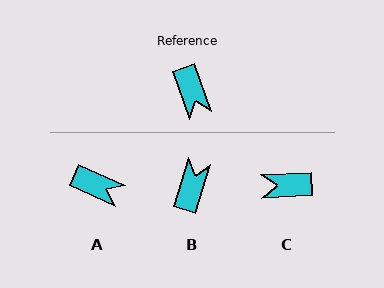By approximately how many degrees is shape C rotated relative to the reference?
Approximately 108 degrees clockwise.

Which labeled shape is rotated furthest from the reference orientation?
B, about 142 degrees away.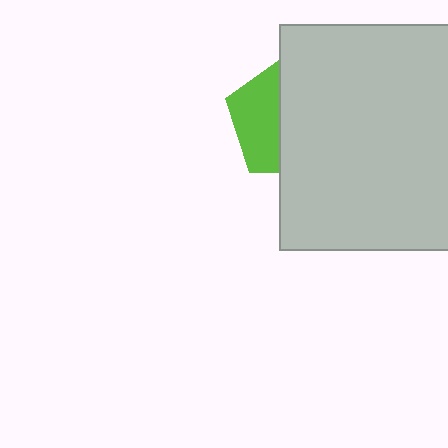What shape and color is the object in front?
The object in front is a light gray square.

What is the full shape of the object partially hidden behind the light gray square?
The partially hidden object is a lime pentagon.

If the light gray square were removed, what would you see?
You would see the complete lime pentagon.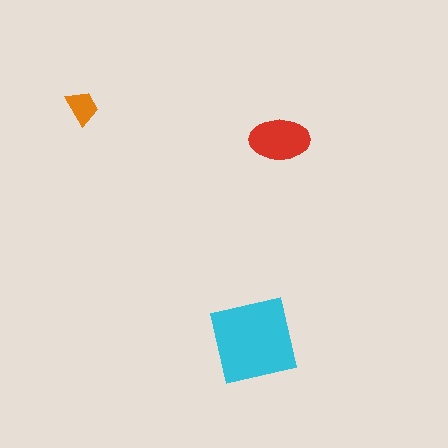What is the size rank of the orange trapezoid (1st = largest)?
3rd.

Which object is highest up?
The orange trapezoid is topmost.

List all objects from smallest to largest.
The orange trapezoid, the red ellipse, the cyan square.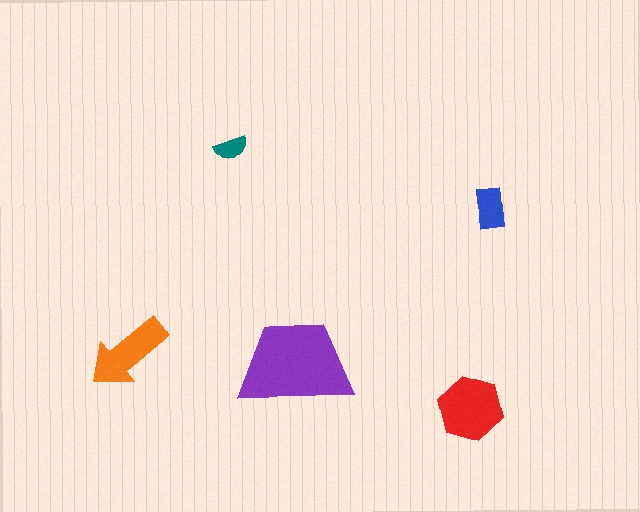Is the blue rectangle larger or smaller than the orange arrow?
Smaller.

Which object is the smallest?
The teal semicircle.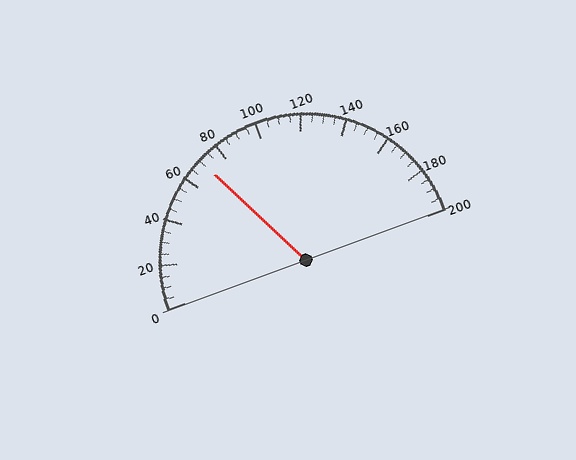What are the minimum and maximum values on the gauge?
The gauge ranges from 0 to 200.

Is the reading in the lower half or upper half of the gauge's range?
The reading is in the lower half of the range (0 to 200).